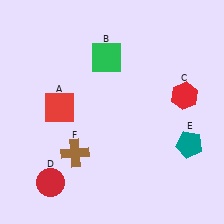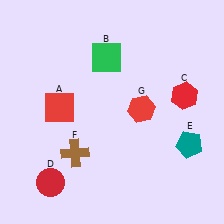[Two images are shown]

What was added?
A red hexagon (G) was added in Image 2.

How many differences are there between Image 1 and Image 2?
There is 1 difference between the two images.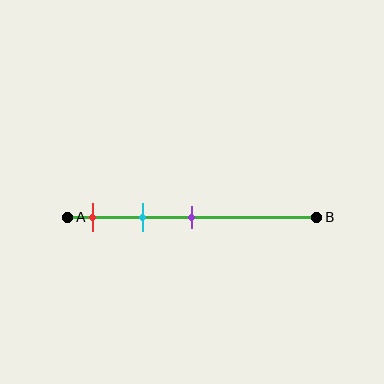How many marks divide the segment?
There are 3 marks dividing the segment.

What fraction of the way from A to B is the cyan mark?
The cyan mark is approximately 30% (0.3) of the way from A to B.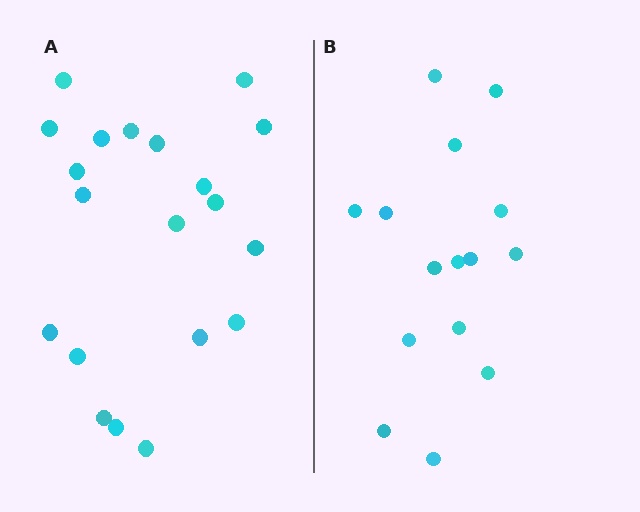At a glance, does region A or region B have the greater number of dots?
Region A (the left region) has more dots.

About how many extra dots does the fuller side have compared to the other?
Region A has about 5 more dots than region B.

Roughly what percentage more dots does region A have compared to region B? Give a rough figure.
About 35% more.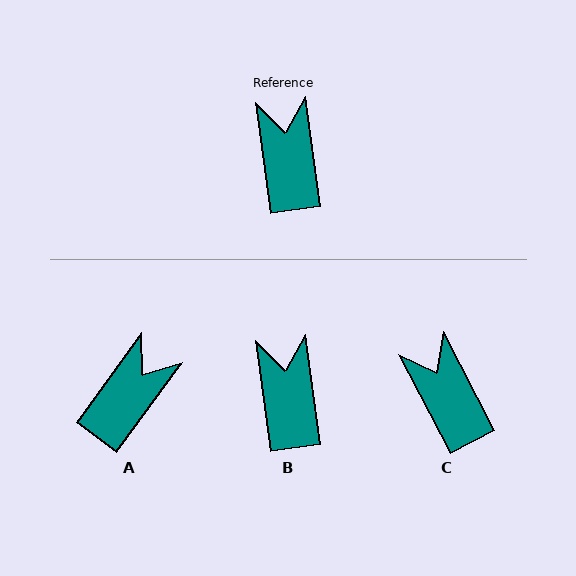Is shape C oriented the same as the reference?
No, it is off by about 20 degrees.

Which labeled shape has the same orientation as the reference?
B.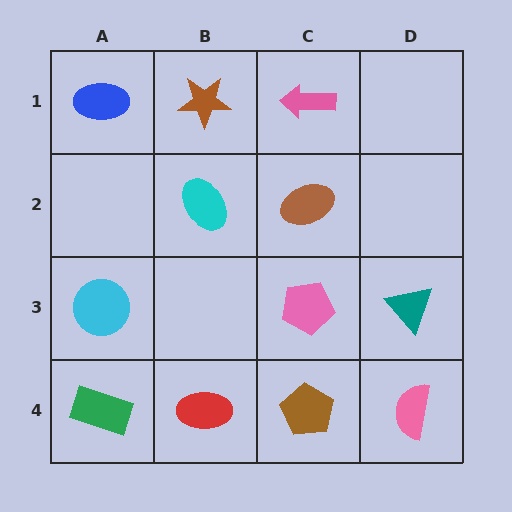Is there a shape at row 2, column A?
No, that cell is empty.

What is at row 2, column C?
A brown ellipse.